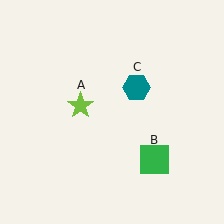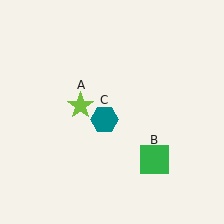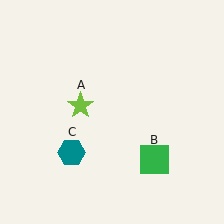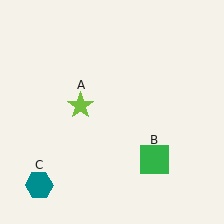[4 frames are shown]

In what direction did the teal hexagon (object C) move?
The teal hexagon (object C) moved down and to the left.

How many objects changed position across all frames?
1 object changed position: teal hexagon (object C).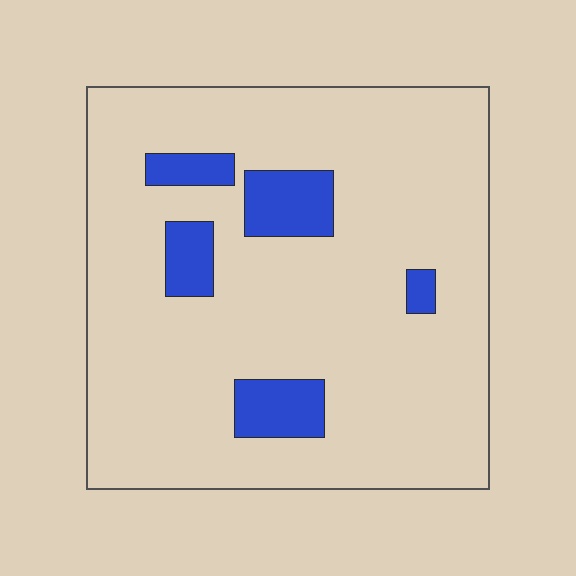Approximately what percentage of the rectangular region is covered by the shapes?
Approximately 10%.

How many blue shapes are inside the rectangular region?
5.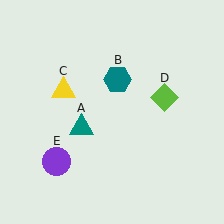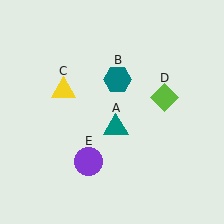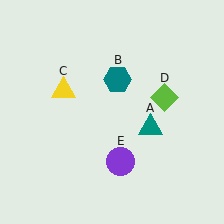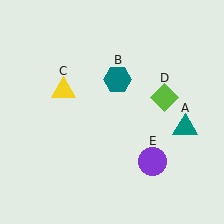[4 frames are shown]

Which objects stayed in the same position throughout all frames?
Teal hexagon (object B) and yellow triangle (object C) and lime diamond (object D) remained stationary.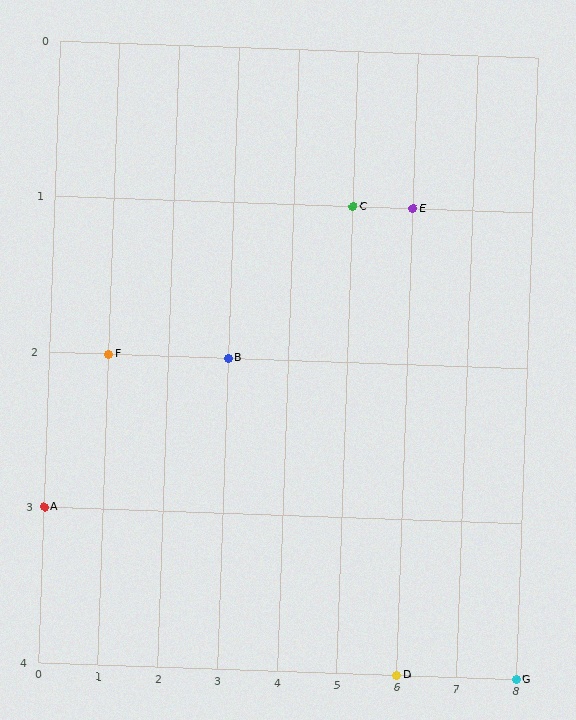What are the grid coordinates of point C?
Point C is at grid coordinates (5, 1).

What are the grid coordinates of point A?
Point A is at grid coordinates (0, 3).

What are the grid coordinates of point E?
Point E is at grid coordinates (6, 1).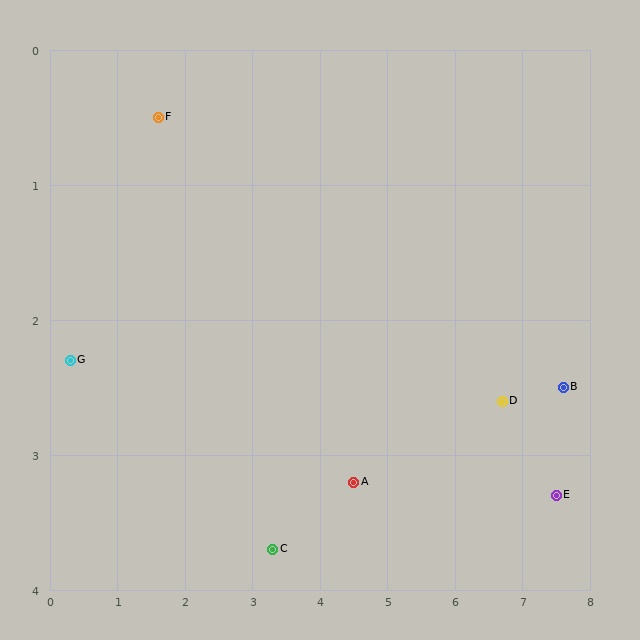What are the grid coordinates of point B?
Point B is at approximately (7.6, 2.5).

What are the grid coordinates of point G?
Point G is at approximately (0.3, 2.3).